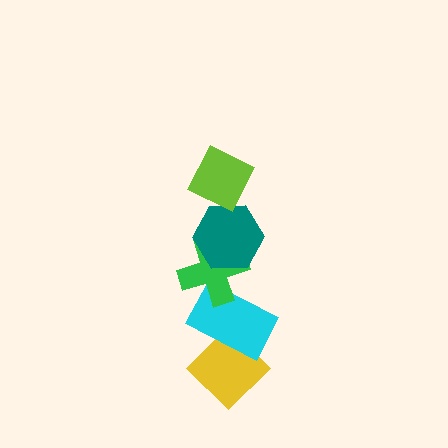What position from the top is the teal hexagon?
The teal hexagon is 2nd from the top.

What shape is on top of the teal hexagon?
The lime diamond is on top of the teal hexagon.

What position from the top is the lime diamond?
The lime diamond is 1st from the top.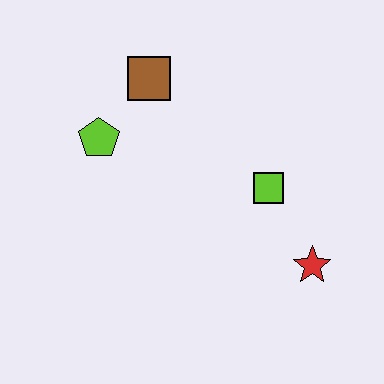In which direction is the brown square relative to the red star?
The brown square is above the red star.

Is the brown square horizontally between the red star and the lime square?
No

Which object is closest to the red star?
The lime square is closest to the red star.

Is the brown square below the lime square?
No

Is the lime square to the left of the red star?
Yes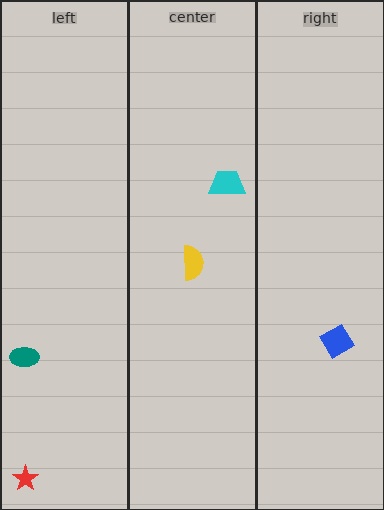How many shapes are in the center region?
2.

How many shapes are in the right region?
1.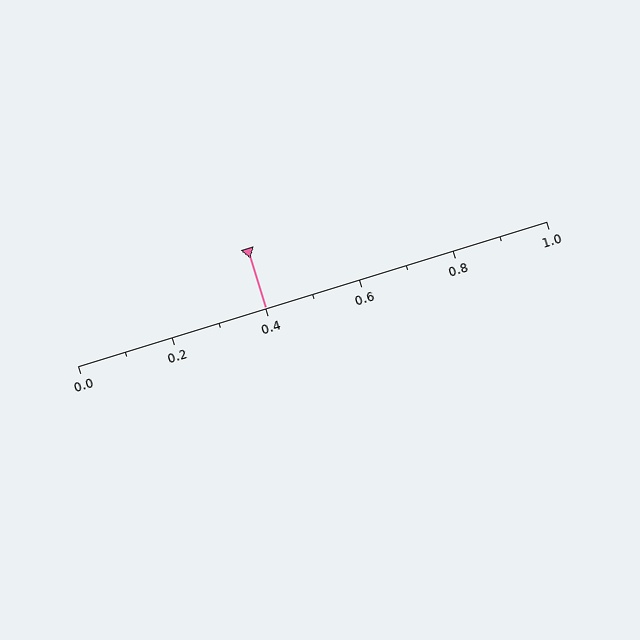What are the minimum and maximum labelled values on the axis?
The axis runs from 0.0 to 1.0.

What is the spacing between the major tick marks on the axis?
The major ticks are spaced 0.2 apart.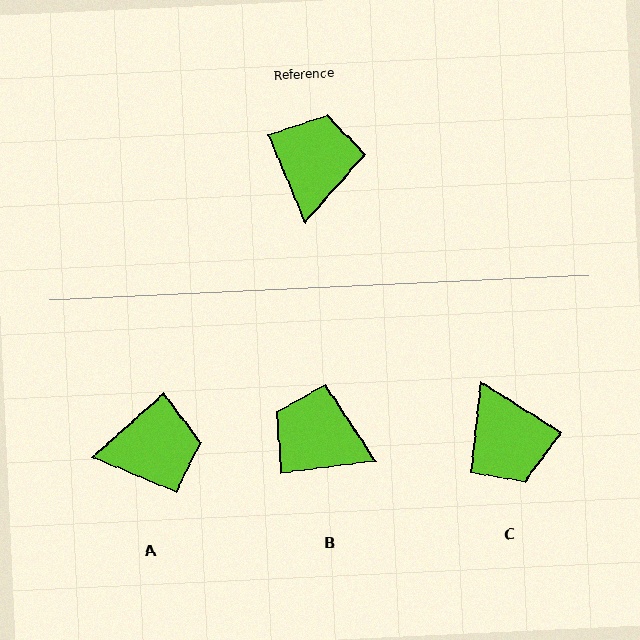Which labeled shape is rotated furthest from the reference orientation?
C, about 144 degrees away.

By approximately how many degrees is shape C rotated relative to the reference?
Approximately 144 degrees clockwise.